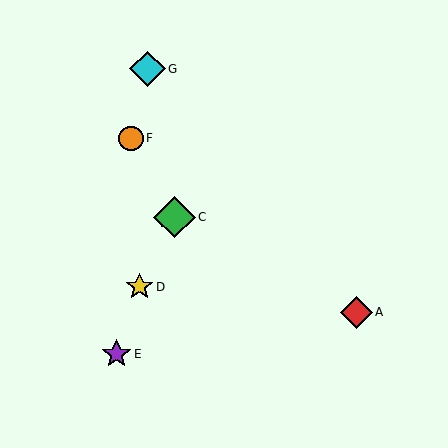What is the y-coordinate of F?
Object F is at y≈138.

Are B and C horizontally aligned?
Yes, both are at y≈217.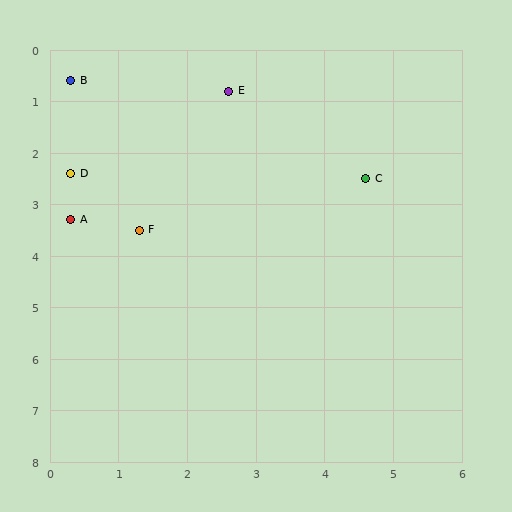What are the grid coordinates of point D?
Point D is at approximately (0.3, 2.4).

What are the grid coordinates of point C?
Point C is at approximately (4.6, 2.5).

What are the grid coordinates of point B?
Point B is at approximately (0.3, 0.6).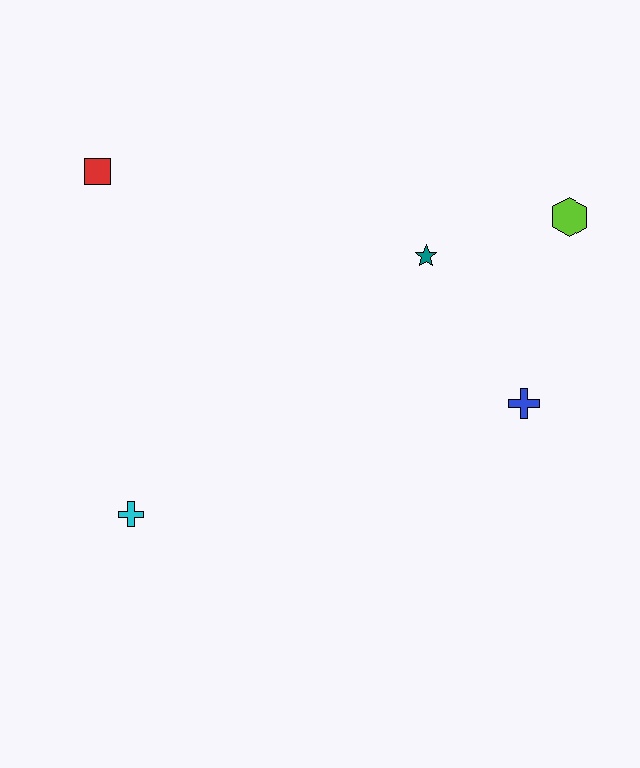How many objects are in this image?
There are 5 objects.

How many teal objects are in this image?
There is 1 teal object.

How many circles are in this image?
There are no circles.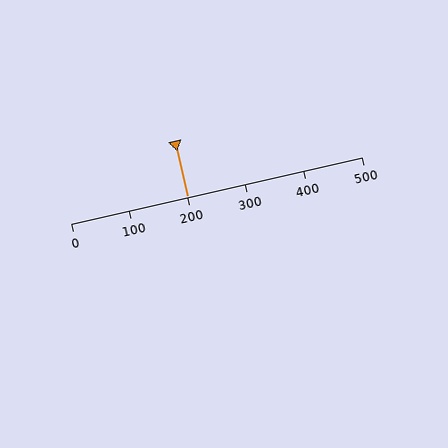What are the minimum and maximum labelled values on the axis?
The axis runs from 0 to 500.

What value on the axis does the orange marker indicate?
The marker indicates approximately 200.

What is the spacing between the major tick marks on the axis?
The major ticks are spaced 100 apart.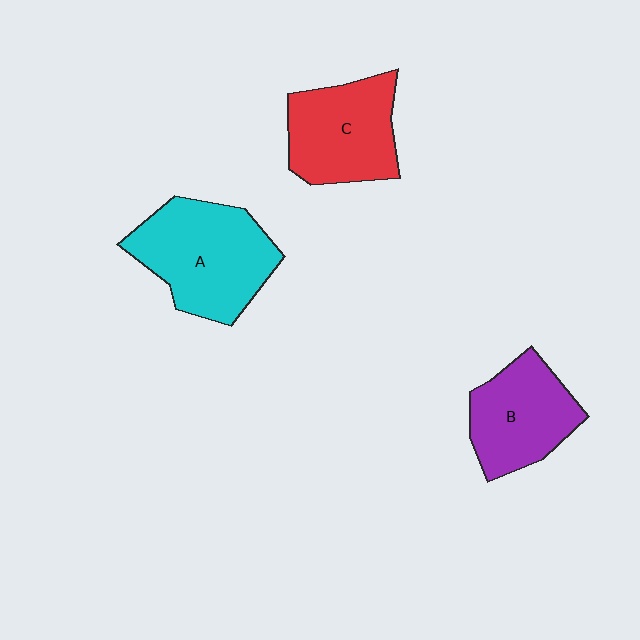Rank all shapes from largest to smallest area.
From largest to smallest: A (cyan), C (red), B (purple).